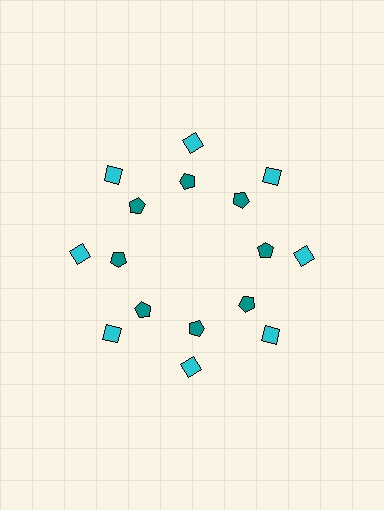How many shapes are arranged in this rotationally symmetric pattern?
There are 16 shapes, arranged in 8 groups of 2.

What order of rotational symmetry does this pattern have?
This pattern has 8-fold rotational symmetry.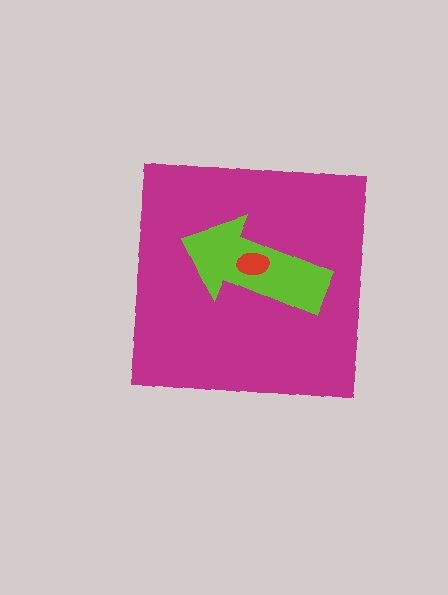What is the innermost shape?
The red ellipse.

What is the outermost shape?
The magenta square.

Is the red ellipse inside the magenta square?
Yes.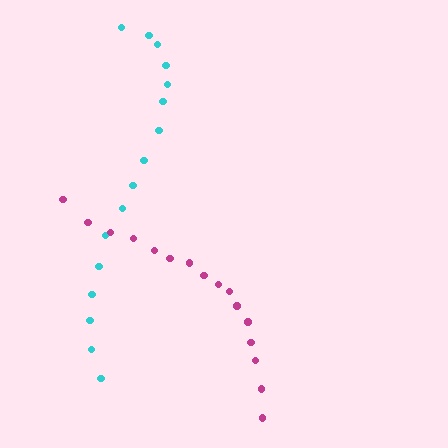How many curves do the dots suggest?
There are 2 distinct paths.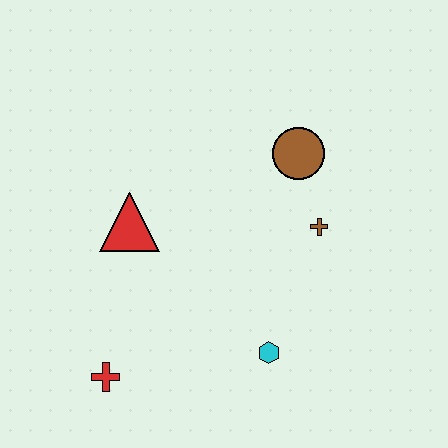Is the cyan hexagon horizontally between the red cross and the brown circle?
Yes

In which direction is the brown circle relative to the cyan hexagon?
The brown circle is above the cyan hexagon.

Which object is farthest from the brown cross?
The red cross is farthest from the brown cross.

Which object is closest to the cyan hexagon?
The brown cross is closest to the cyan hexagon.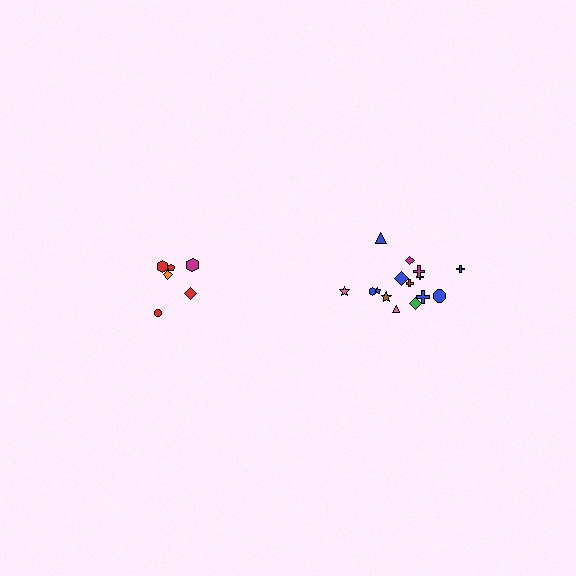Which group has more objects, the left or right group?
The right group.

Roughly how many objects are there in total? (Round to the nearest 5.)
Roughly 20 objects in total.